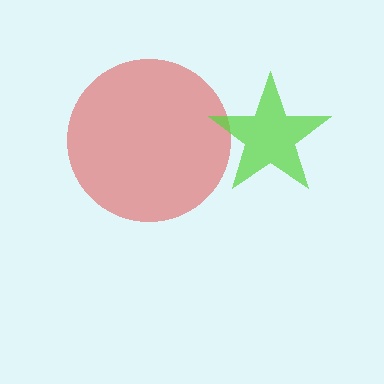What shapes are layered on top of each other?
The layered shapes are: a red circle, a lime star.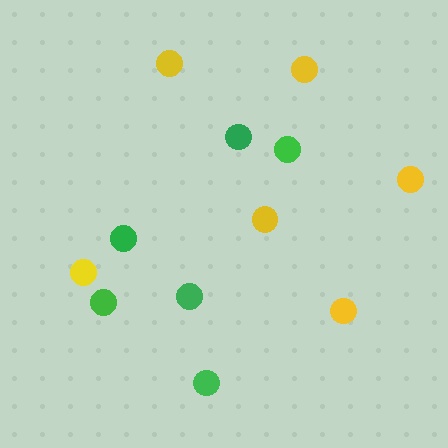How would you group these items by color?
There are 2 groups: one group of green circles (6) and one group of yellow circles (6).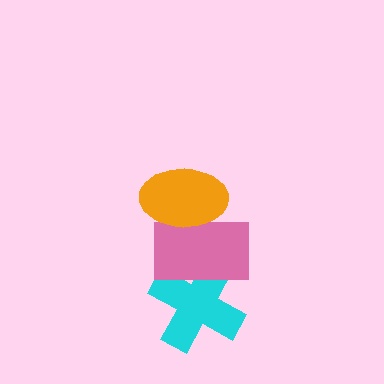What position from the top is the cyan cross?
The cyan cross is 3rd from the top.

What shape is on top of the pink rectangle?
The orange ellipse is on top of the pink rectangle.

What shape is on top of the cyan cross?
The pink rectangle is on top of the cyan cross.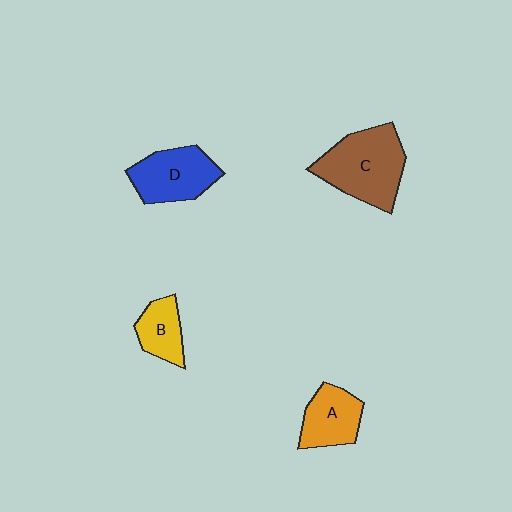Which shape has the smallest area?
Shape B (yellow).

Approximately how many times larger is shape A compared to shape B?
Approximately 1.3 times.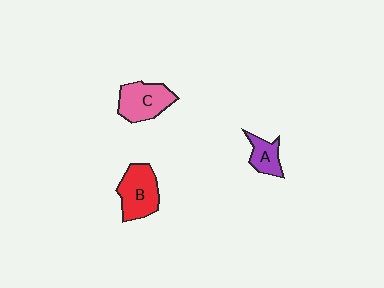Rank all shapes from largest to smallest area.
From largest to smallest: B (red), C (pink), A (purple).